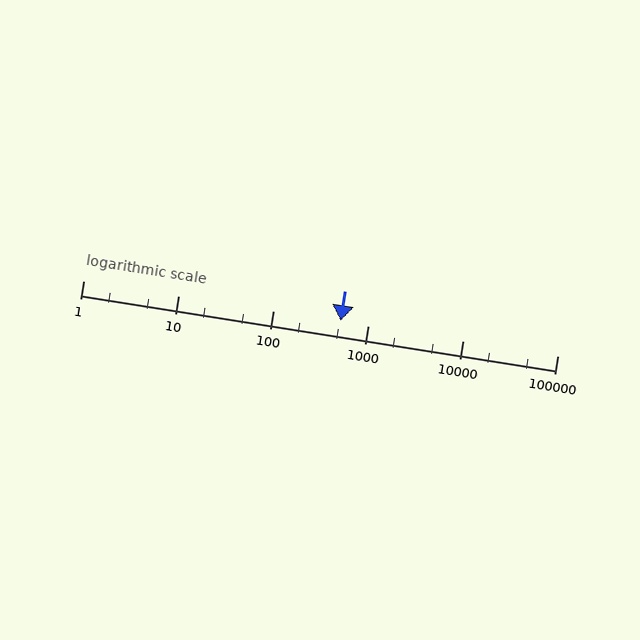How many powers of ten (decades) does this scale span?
The scale spans 5 decades, from 1 to 100000.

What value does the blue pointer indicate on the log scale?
The pointer indicates approximately 520.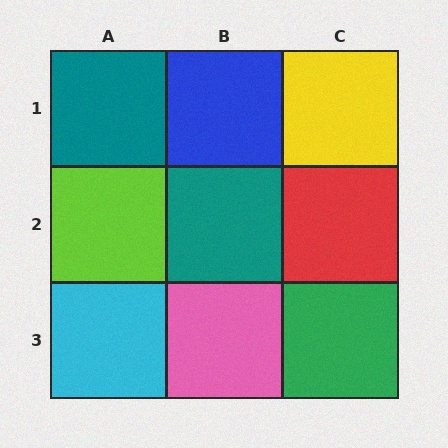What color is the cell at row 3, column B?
Pink.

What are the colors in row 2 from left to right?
Lime, teal, red.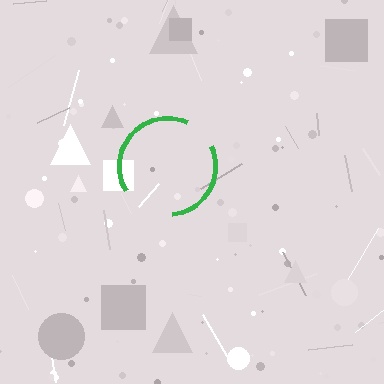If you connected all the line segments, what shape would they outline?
They would outline a circle.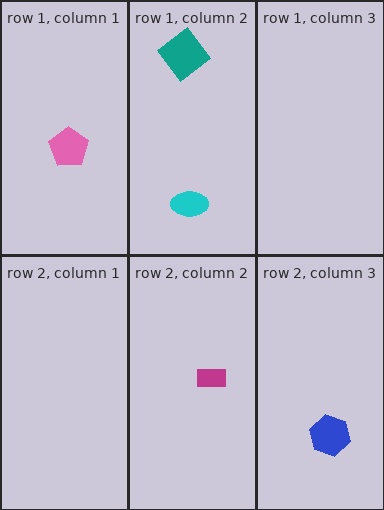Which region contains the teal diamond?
The row 1, column 2 region.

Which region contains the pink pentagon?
The row 1, column 1 region.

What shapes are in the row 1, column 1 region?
The pink pentagon.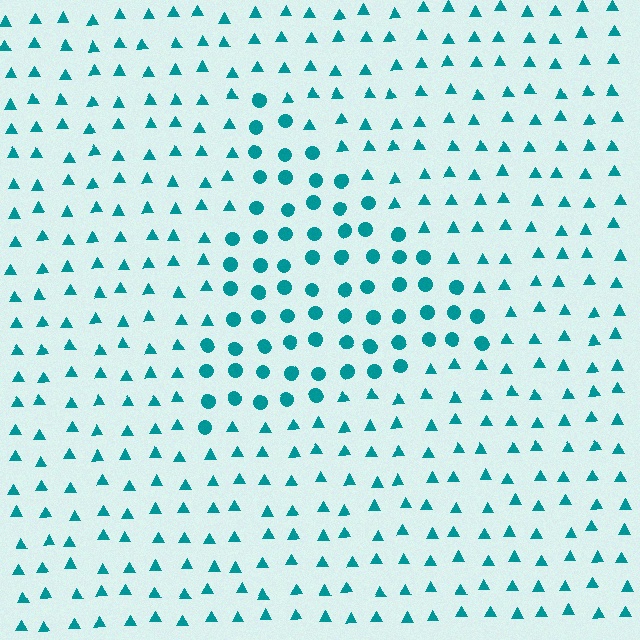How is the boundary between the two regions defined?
The boundary is defined by a change in element shape: circles inside vs. triangles outside. All elements share the same color and spacing.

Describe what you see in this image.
The image is filled with small teal elements arranged in a uniform grid. A triangle-shaped region contains circles, while the surrounding area contains triangles. The boundary is defined purely by the change in element shape.